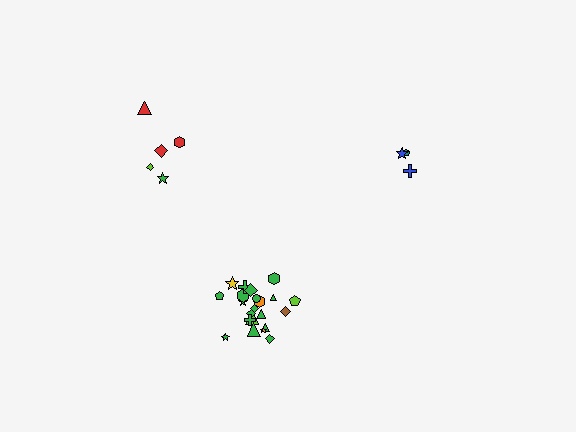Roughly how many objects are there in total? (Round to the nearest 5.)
Roughly 30 objects in total.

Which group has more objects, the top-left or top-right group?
The top-left group.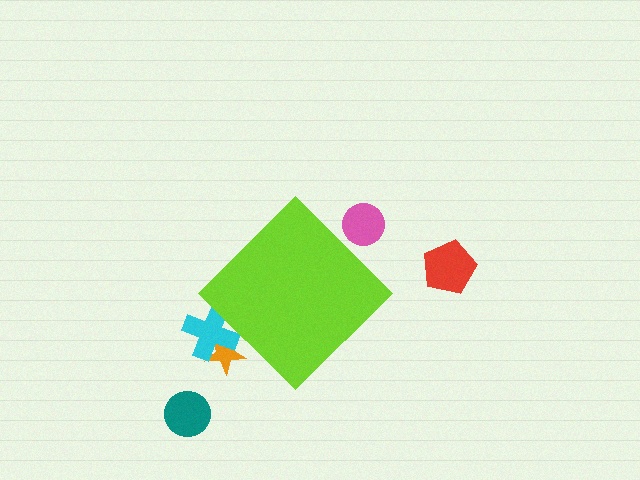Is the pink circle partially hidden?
Yes, the pink circle is partially hidden behind the lime diamond.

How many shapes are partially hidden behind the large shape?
3 shapes are partially hidden.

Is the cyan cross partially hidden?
Yes, the cyan cross is partially hidden behind the lime diamond.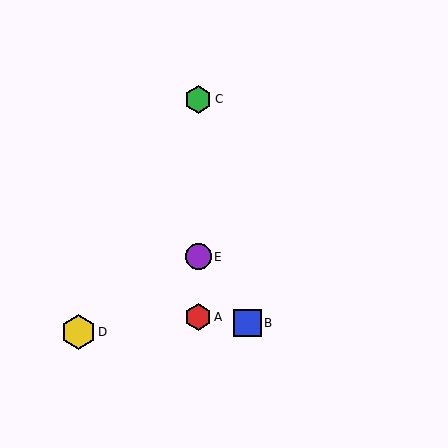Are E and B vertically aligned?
No, E is at x≈198 and B is at x≈247.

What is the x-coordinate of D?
Object D is at x≈78.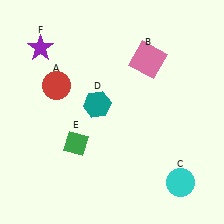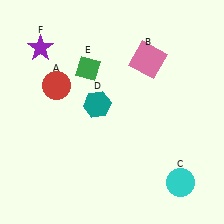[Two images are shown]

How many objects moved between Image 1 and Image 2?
1 object moved between the two images.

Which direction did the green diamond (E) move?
The green diamond (E) moved up.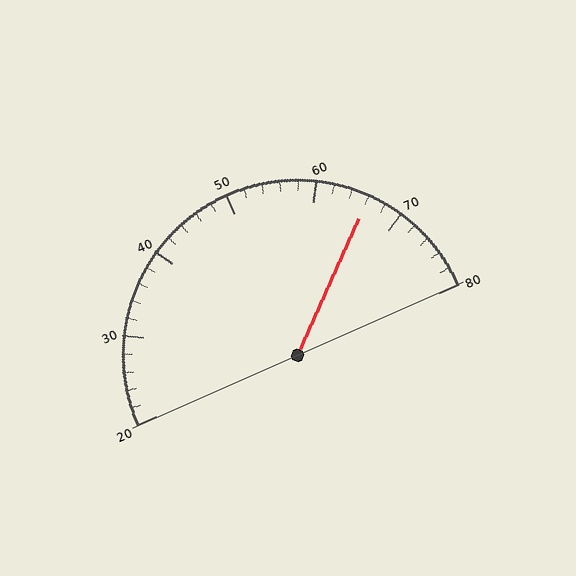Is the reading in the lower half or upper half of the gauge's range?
The reading is in the upper half of the range (20 to 80).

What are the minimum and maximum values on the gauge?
The gauge ranges from 20 to 80.